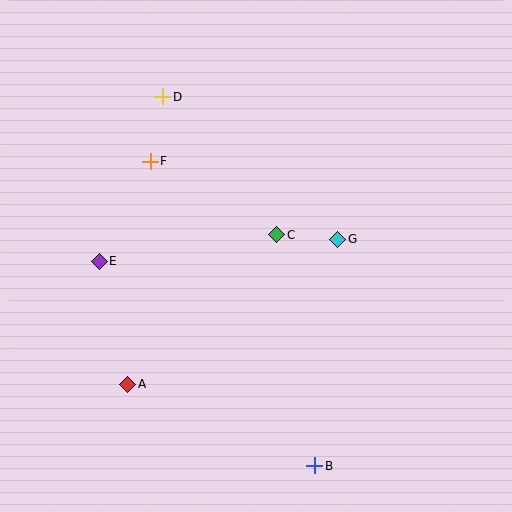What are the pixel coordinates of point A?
Point A is at (128, 384).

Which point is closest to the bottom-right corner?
Point B is closest to the bottom-right corner.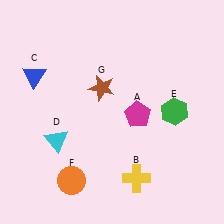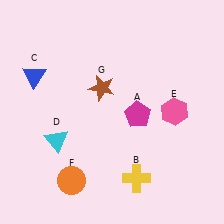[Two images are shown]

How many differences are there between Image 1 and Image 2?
There is 1 difference between the two images.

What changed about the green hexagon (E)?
In Image 1, E is green. In Image 2, it changed to pink.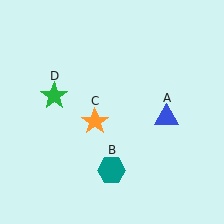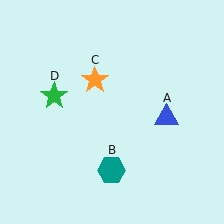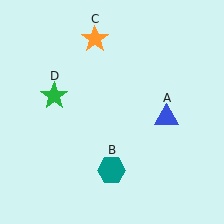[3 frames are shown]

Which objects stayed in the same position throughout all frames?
Blue triangle (object A) and teal hexagon (object B) and green star (object D) remained stationary.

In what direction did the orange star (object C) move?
The orange star (object C) moved up.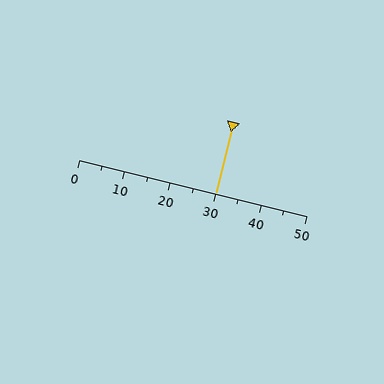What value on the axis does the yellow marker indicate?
The marker indicates approximately 30.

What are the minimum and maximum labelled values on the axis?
The axis runs from 0 to 50.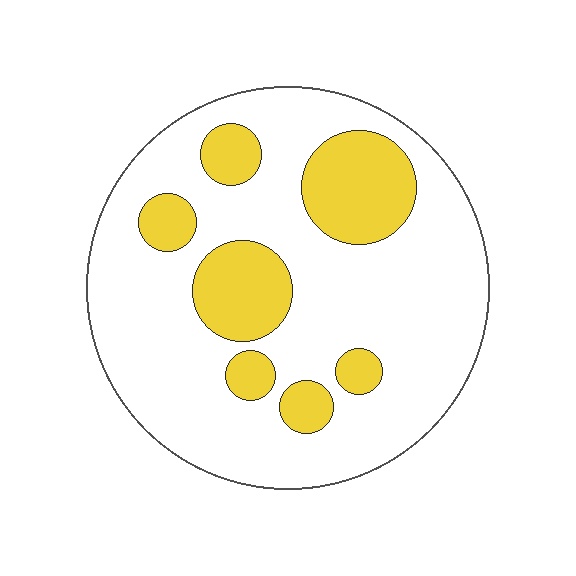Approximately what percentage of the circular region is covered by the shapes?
Approximately 25%.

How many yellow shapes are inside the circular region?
7.